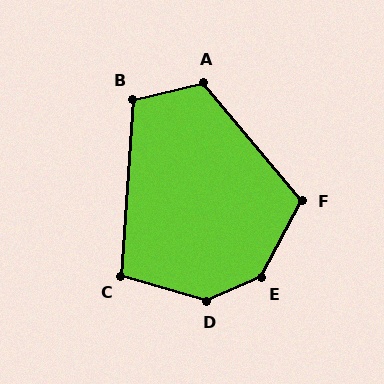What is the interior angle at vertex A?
Approximately 116 degrees (obtuse).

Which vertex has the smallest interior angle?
C, at approximately 103 degrees.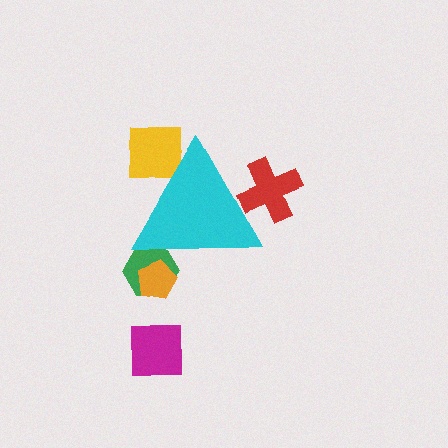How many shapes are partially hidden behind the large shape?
4 shapes are partially hidden.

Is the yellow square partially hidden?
Yes, the yellow square is partially hidden behind the cyan triangle.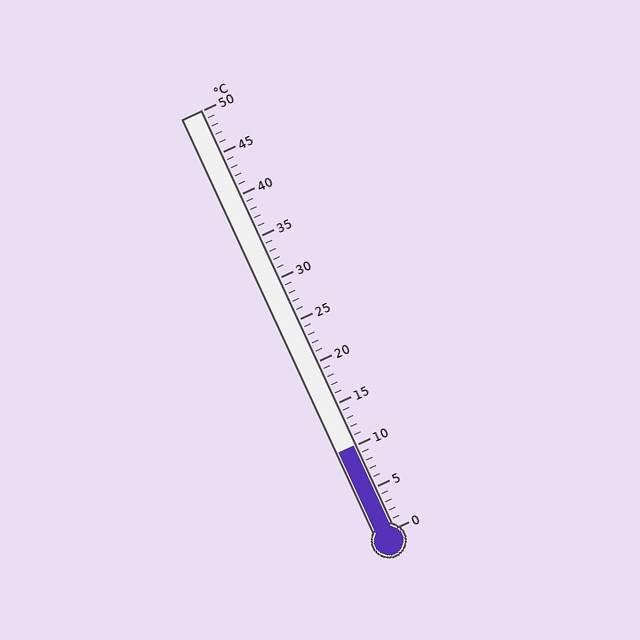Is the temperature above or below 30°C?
The temperature is below 30°C.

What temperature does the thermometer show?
The thermometer shows approximately 10°C.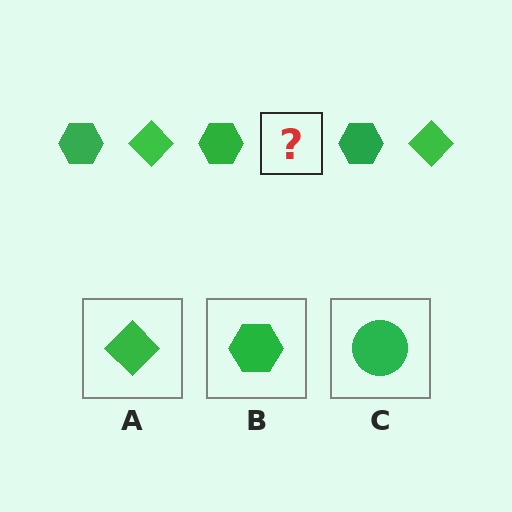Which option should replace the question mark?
Option A.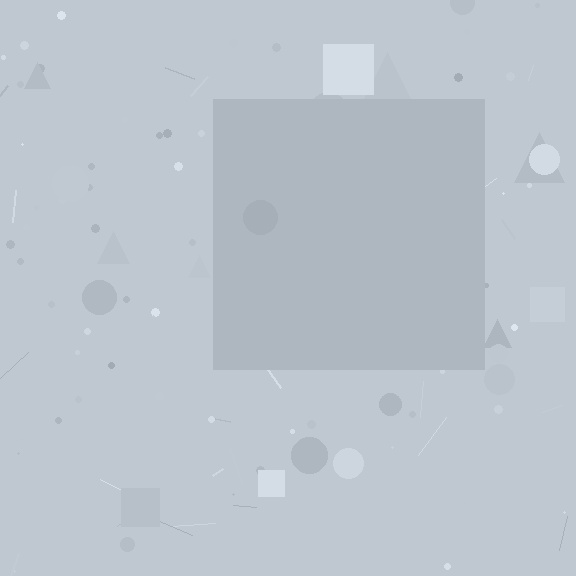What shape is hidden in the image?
A square is hidden in the image.